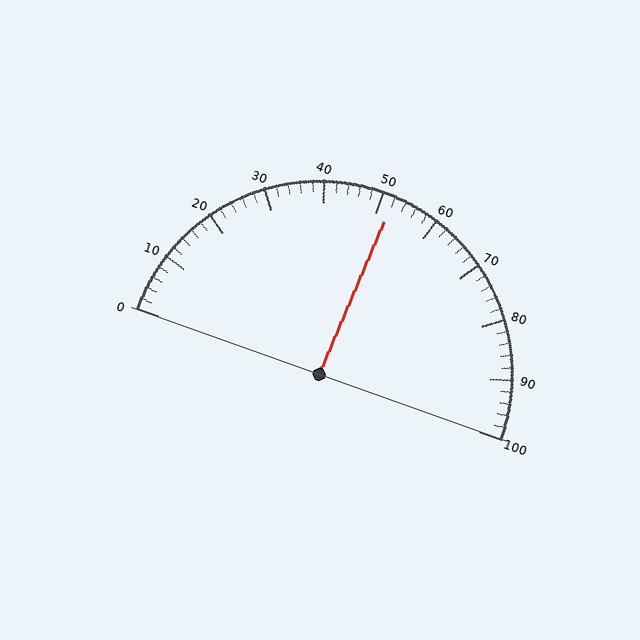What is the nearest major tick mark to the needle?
The nearest major tick mark is 50.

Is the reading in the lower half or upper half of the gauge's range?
The reading is in the upper half of the range (0 to 100).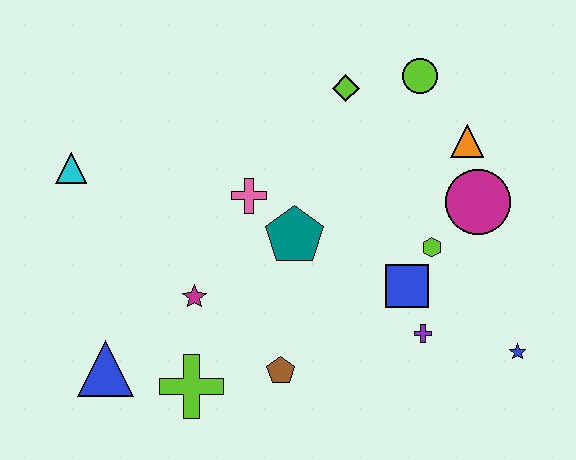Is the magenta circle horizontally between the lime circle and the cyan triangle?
No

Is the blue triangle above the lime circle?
No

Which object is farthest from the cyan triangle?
The blue star is farthest from the cyan triangle.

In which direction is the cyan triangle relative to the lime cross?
The cyan triangle is above the lime cross.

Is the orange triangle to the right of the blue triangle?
Yes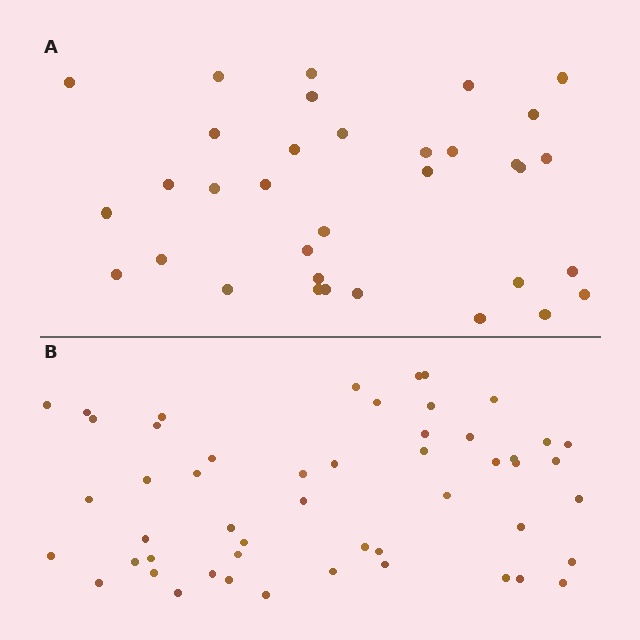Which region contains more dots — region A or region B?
Region B (the bottom region) has more dots.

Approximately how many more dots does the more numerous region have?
Region B has approximately 15 more dots than region A.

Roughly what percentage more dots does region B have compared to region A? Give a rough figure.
About 50% more.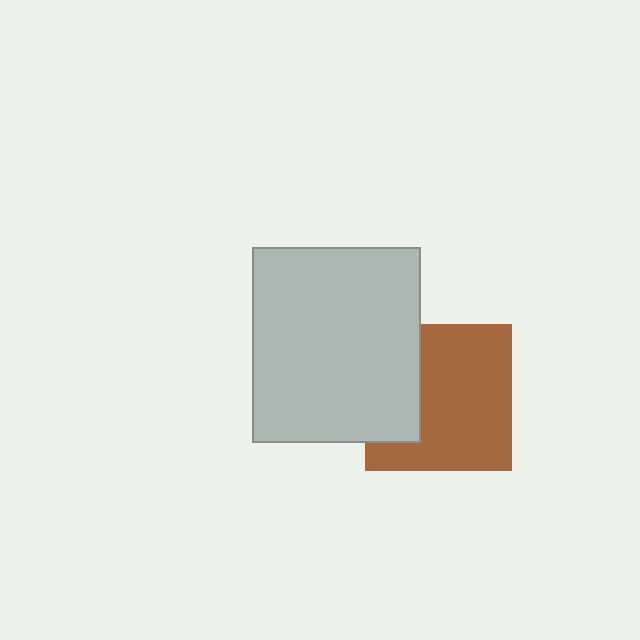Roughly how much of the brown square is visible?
Most of it is visible (roughly 69%).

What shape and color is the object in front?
The object in front is a light gray rectangle.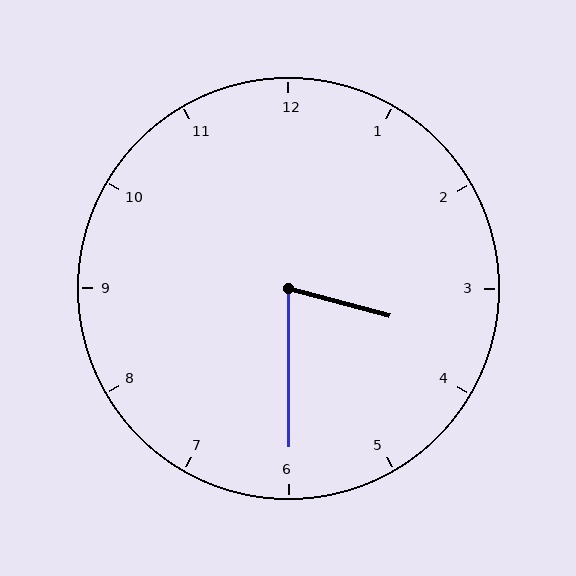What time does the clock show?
3:30.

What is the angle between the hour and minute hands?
Approximately 75 degrees.